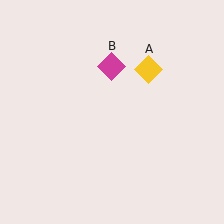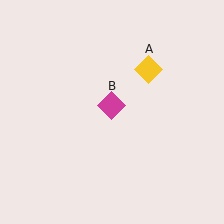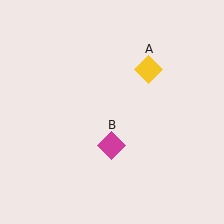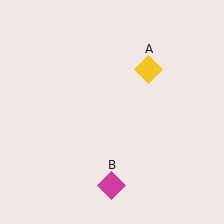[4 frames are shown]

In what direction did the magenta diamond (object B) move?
The magenta diamond (object B) moved down.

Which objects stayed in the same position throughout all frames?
Yellow diamond (object A) remained stationary.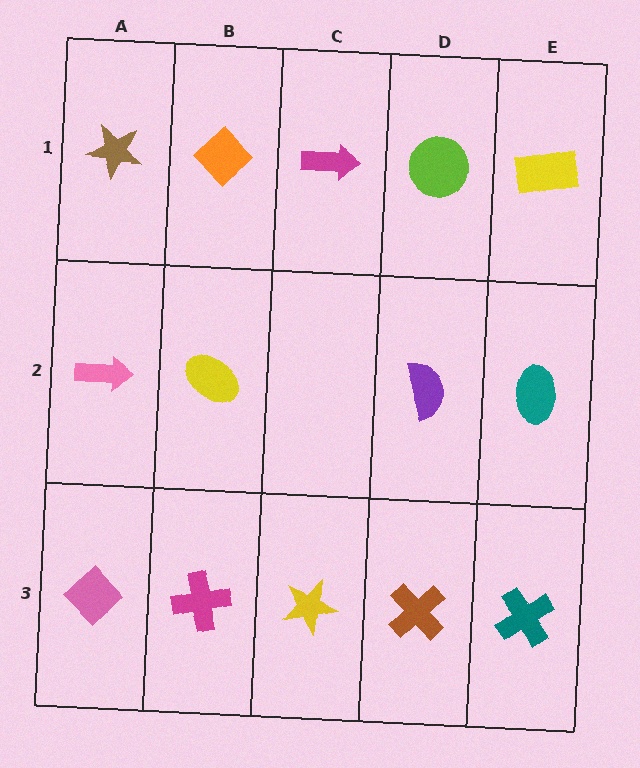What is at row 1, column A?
A brown star.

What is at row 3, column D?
A brown cross.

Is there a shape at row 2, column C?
No, that cell is empty.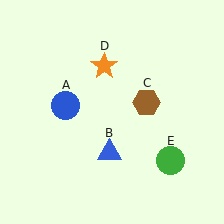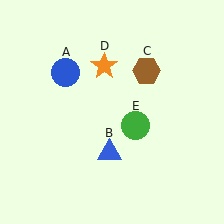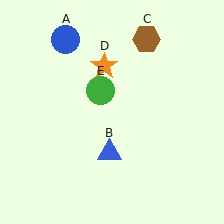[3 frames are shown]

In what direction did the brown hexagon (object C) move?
The brown hexagon (object C) moved up.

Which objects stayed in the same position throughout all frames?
Blue triangle (object B) and orange star (object D) remained stationary.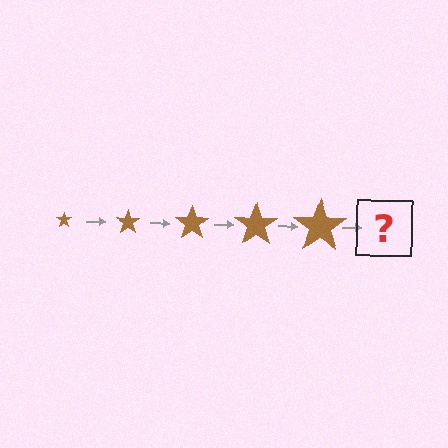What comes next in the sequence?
The next element should be a brown star, larger than the previous one.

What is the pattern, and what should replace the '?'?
The pattern is that the star gets progressively larger each step. The '?' should be a brown star, larger than the previous one.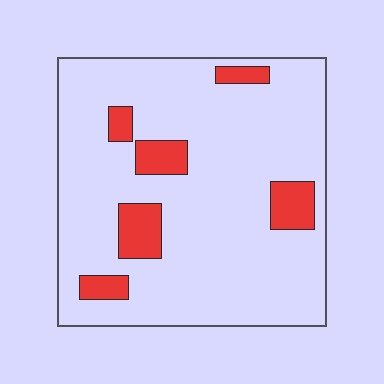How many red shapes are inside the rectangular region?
6.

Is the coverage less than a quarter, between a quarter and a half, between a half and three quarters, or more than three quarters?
Less than a quarter.